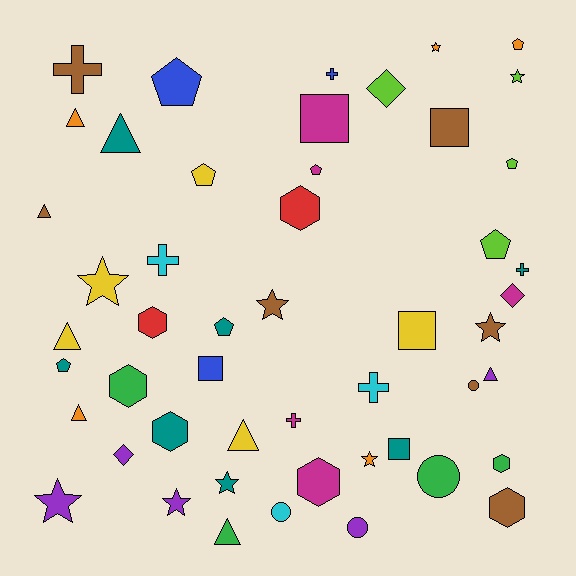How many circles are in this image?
There are 4 circles.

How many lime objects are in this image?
There are 4 lime objects.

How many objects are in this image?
There are 50 objects.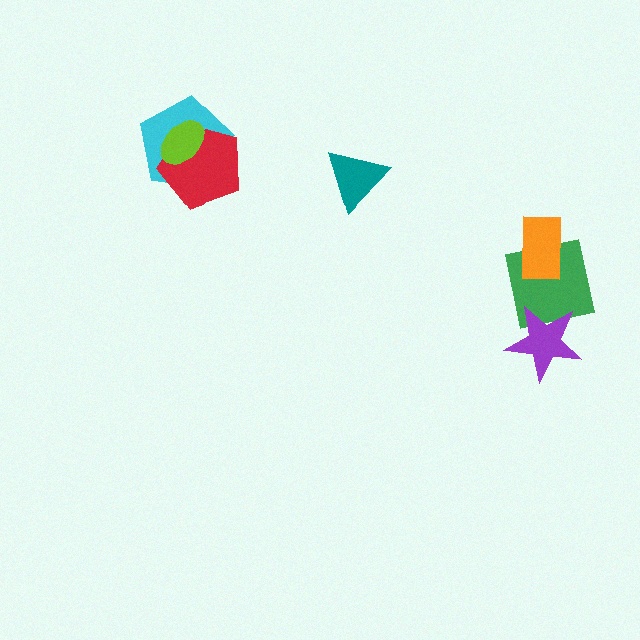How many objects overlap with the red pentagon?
2 objects overlap with the red pentagon.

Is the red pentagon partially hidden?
Yes, it is partially covered by another shape.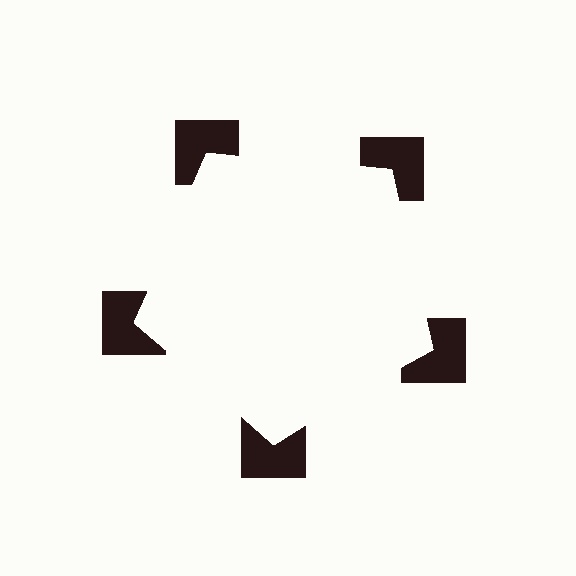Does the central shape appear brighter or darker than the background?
It typically appears slightly brighter than the background, even though no actual brightness change is drawn.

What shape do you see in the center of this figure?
An illusory pentagon — its edges are inferred from the aligned wedge cuts in the notched squares, not physically drawn.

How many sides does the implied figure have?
5 sides.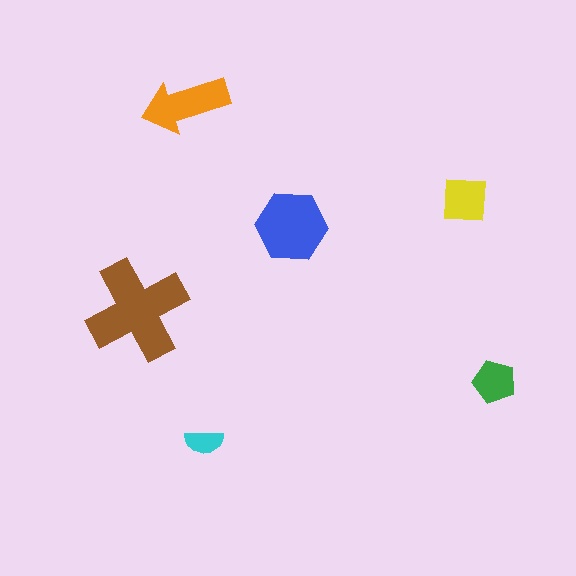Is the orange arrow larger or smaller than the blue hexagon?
Smaller.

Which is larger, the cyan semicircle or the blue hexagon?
The blue hexagon.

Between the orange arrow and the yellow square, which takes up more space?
The orange arrow.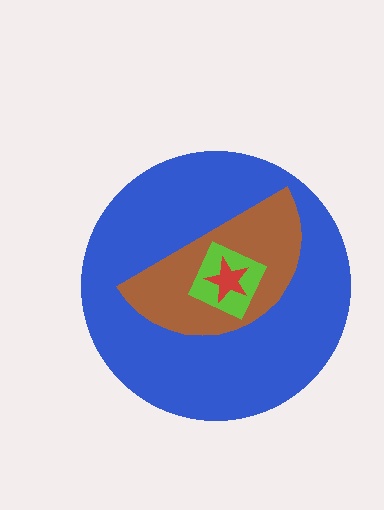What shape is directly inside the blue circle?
The brown semicircle.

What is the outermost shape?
The blue circle.